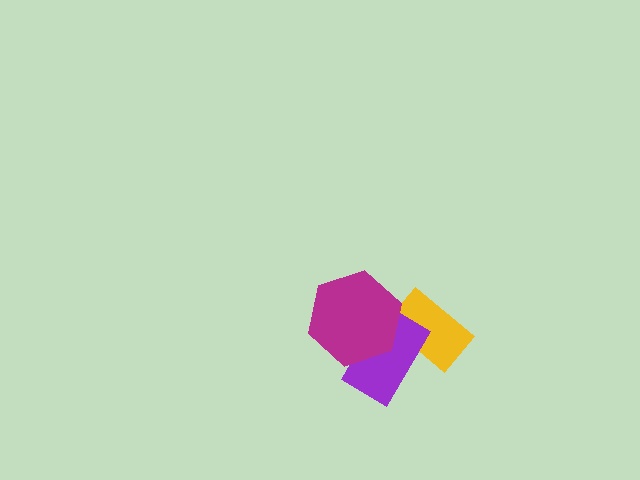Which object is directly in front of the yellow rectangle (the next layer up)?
The purple rectangle is directly in front of the yellow rectangle.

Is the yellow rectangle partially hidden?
Yes, it is partially covered by another shape.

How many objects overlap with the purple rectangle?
2 objects overlap with the purple rectangle.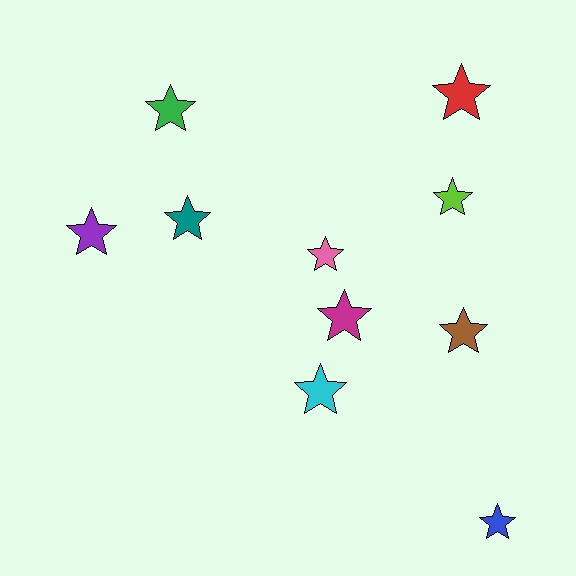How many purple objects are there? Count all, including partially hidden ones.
There is 1 purple object.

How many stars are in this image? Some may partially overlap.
There are 10 stars.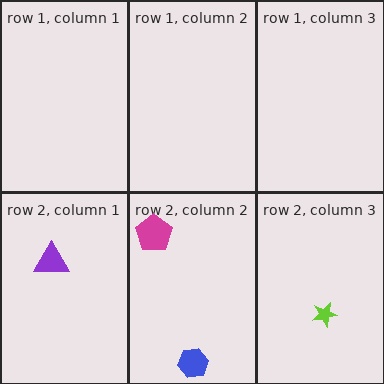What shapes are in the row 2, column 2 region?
The blue hexagon, the magenta pentagon.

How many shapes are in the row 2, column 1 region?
1.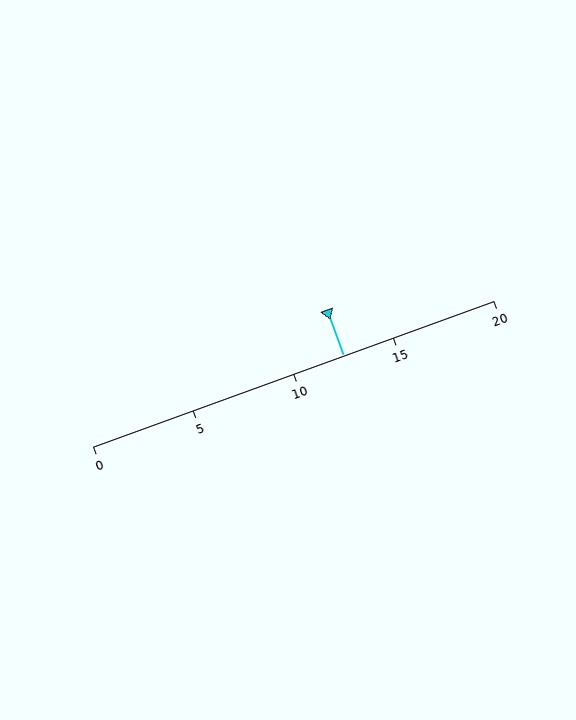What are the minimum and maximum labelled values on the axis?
The axis runs from 0 to 20.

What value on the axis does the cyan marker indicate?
The marker indicates approximately 12.5.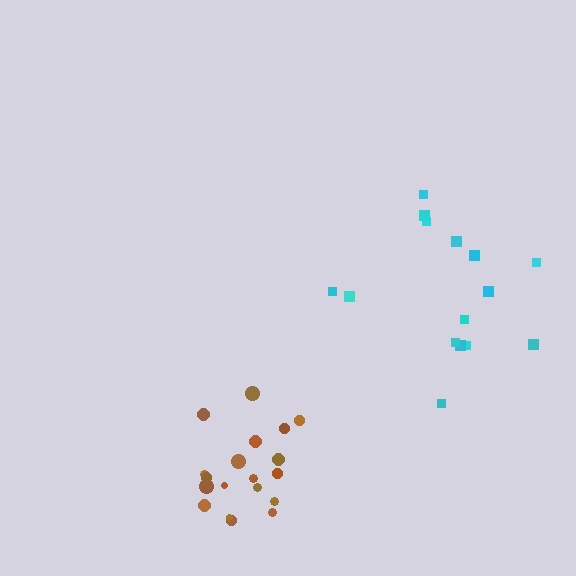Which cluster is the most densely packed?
Brown.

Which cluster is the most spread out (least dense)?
Cyan.